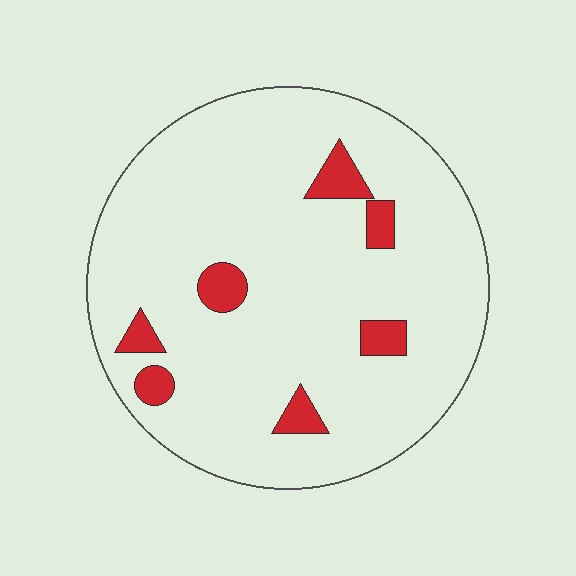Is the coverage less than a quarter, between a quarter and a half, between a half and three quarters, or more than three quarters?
Less than a quarter.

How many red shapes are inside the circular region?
7.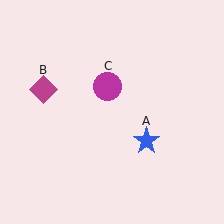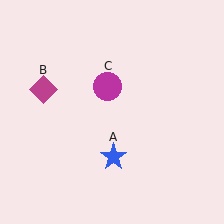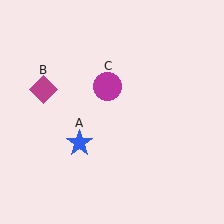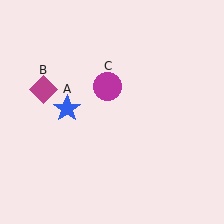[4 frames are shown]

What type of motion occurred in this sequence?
The blue star (object A) rotated clockwise around the center of the scene.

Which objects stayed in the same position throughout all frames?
Magenta diamond (object B) and magenta circle (object C) remained stationary.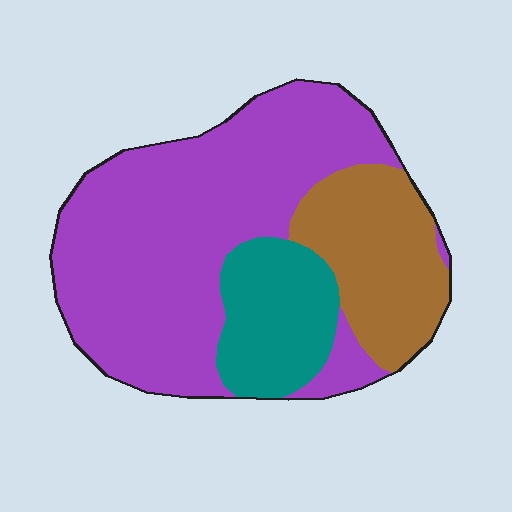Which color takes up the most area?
Purple, at roughly 60%.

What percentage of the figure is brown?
Brown covers 22% of the figure.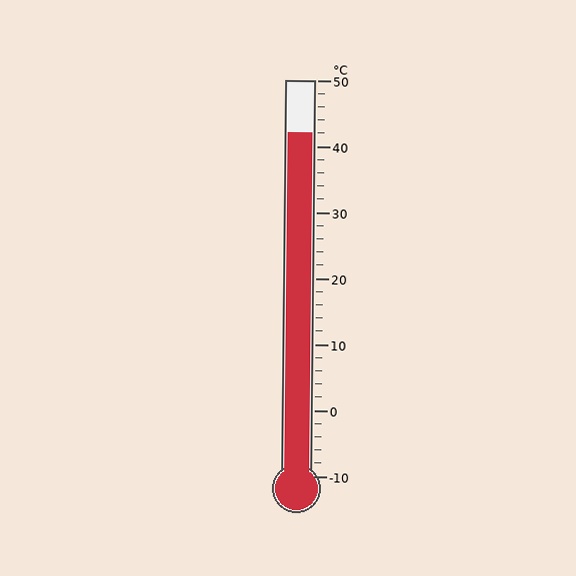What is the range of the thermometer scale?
The thermometer scale ranges from -10°C to 50°C.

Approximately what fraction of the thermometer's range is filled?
The thermometer is filled to approximately 85% of its range.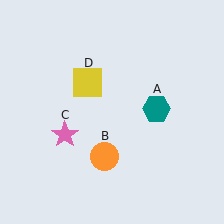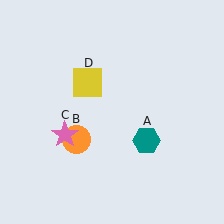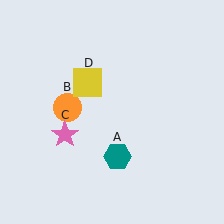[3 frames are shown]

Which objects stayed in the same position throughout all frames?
Pink star (object C) and yellow square (object D) remained stationary.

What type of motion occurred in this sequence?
The teal hexagon (object A), orange circle (object B) rotated clockwise around the center of the scene.